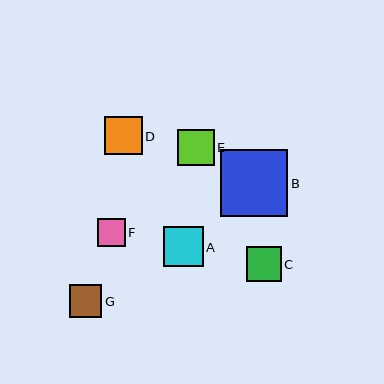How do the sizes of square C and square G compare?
Square C and square G are approximately the same size.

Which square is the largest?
Square B is the largest with a size of approximately 68 pixels.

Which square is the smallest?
Square F is the smallest with a size of approximately 28 pixels.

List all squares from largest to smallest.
From largest to smallest: B, A, D, E, C, G, F.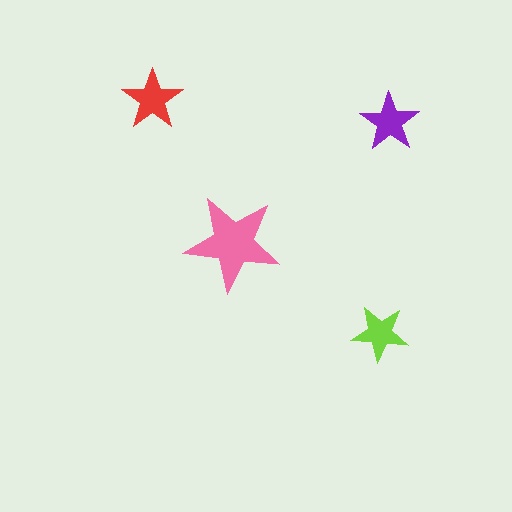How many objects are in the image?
There are 4 objects in the image.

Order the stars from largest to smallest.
the pink one, the red one, the purple one, the lime one.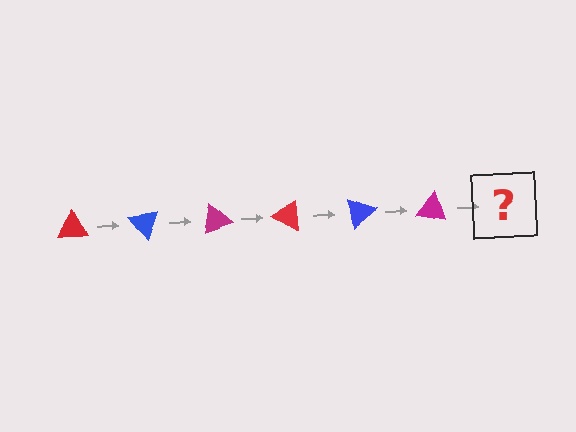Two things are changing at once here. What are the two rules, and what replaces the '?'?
The two rules are that it rotates 50 degrees each step and the color cycles through red, blue, and magenta. The '?' should be a red triangle, rotated 300 degrees from the start.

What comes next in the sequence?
The next element should be a red triangle, rotated 300 degrees from the start.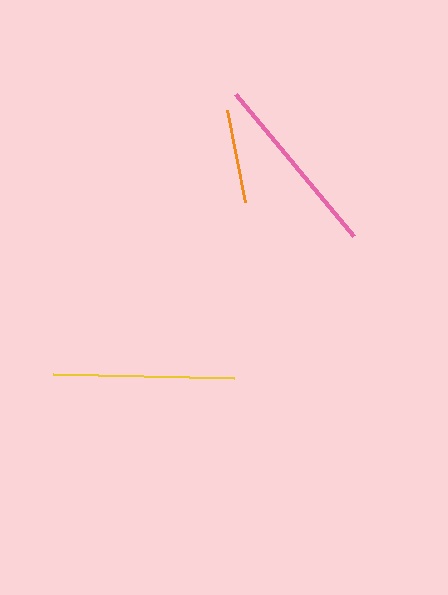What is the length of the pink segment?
The pink segment is approximately 185 pixels long.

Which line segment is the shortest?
The orange line is the shortest at approximately 93 pixels.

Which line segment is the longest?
The pink line is the longest at approximately 185 pixels.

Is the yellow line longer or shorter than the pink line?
The pink line is longer than the yellow line.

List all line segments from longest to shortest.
From longest to shortest: pink, yellow, orange.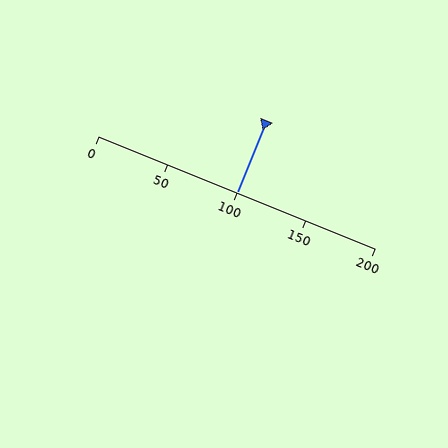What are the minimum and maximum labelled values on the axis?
The axis runs from 0 to 200.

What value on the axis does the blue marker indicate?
The marker indicates approximately 100.